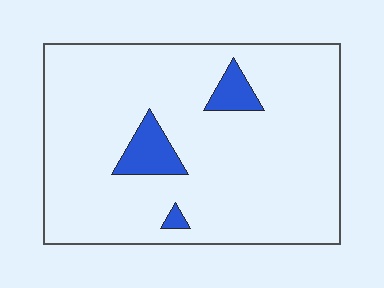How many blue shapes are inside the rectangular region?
3.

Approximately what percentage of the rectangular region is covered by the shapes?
Approximately 10%.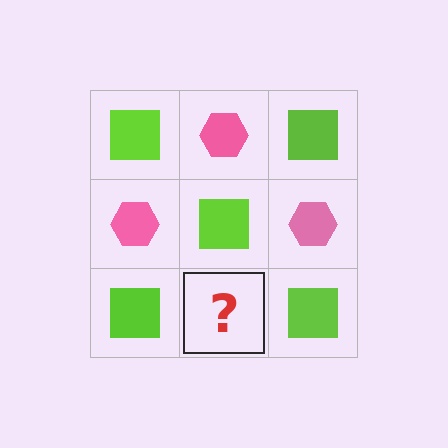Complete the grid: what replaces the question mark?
The question mark should be replaced with a pink hexagon.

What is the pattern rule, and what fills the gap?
The rule is that it alternates lime square and pink hexagon in a checkerboard pattern. The gap should be filled with a pink hexagon.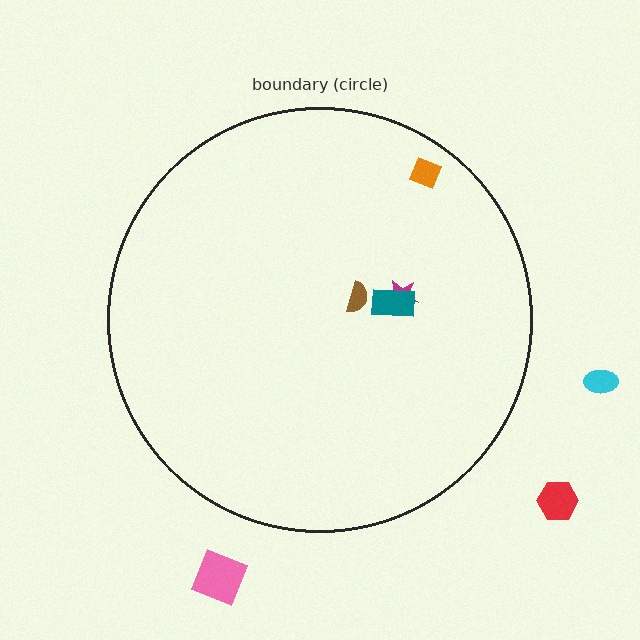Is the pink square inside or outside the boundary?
Outside.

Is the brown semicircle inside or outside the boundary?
Inside.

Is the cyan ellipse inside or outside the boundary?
Outside.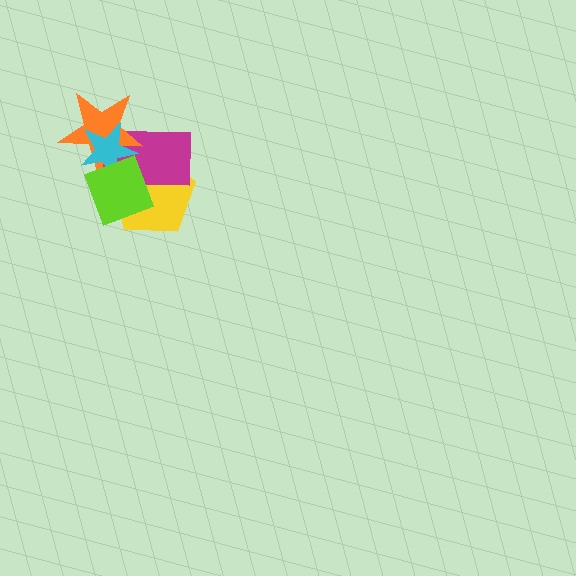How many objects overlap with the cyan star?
4 objects overlap with the cyan star.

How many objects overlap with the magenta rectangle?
4 objects overlap with the magenta rectangle.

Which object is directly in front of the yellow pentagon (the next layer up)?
The magenta rectangle is directly in front of the yellow pentagon.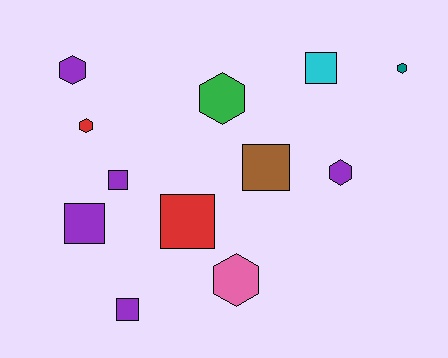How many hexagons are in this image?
There are 6 hexagons.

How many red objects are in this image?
There are 2 red objects.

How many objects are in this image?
There are 12 objects.